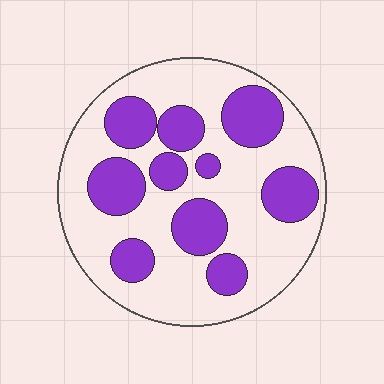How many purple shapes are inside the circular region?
10.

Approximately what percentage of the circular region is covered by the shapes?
Approximately 35%.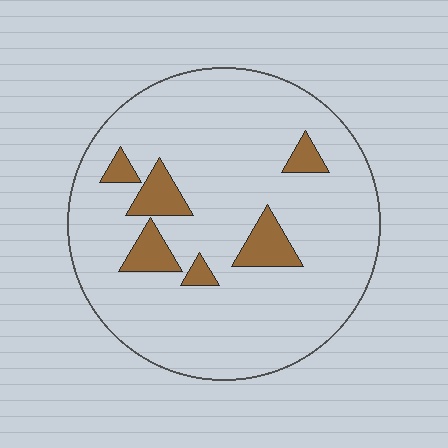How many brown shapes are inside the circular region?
6.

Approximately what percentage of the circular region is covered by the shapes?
Approximately 10%.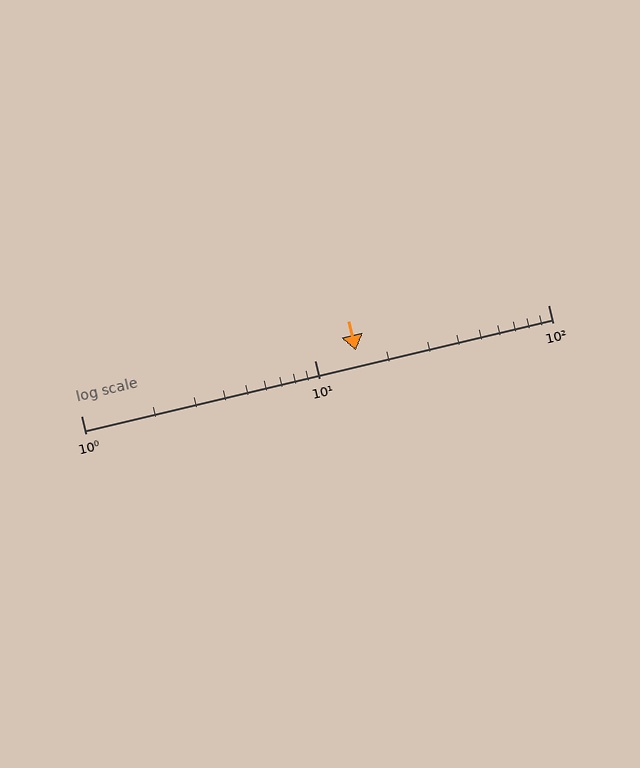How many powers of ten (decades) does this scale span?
The scale spans 2 decades, from 1 to 100.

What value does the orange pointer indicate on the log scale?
The pointer indicates approximately 15.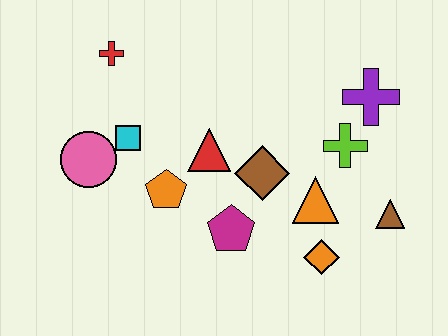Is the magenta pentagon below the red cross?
Yes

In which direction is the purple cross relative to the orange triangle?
The purple cross is above the orange triangle.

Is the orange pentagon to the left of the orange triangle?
Yes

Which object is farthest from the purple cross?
The pink circle is farthest from the purple cross.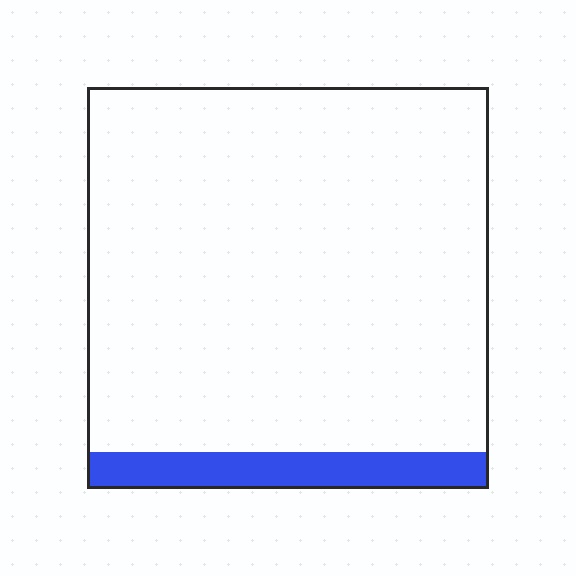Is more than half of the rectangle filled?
No.